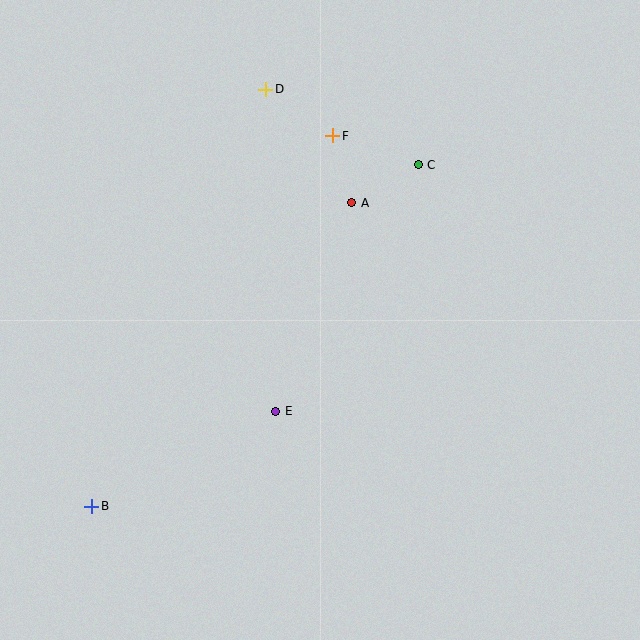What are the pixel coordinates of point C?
Point C is at (418, 165).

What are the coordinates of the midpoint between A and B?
The midpoint between A and B is at (222, 354).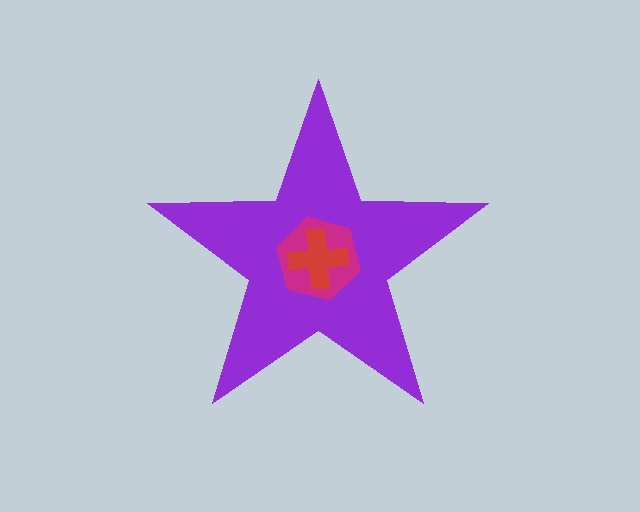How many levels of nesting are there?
3.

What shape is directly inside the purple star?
The magenta hexagon.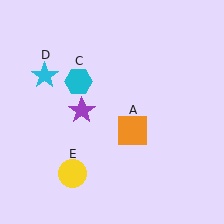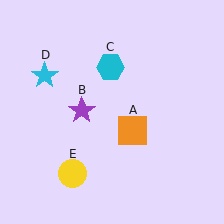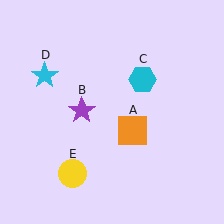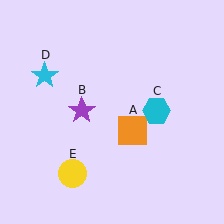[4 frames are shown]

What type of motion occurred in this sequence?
The cyan hexagon (object C) rotated clockwise around the center of the scene.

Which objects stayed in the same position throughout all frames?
Orange square (object A) and purple star (object B) and cyan star (object D) and yellow circle (object E) remained stationary.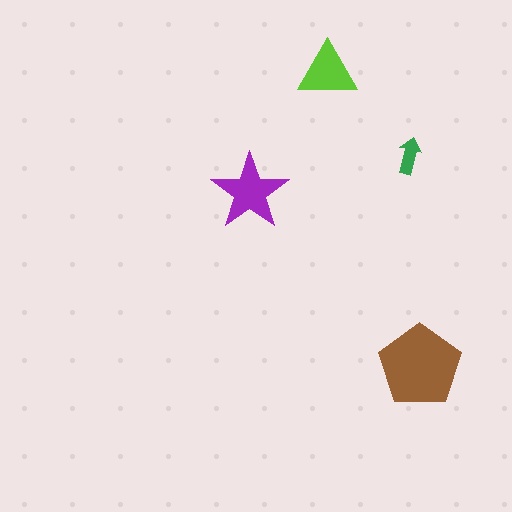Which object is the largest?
The brown pentagon.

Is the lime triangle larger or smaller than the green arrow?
Larger.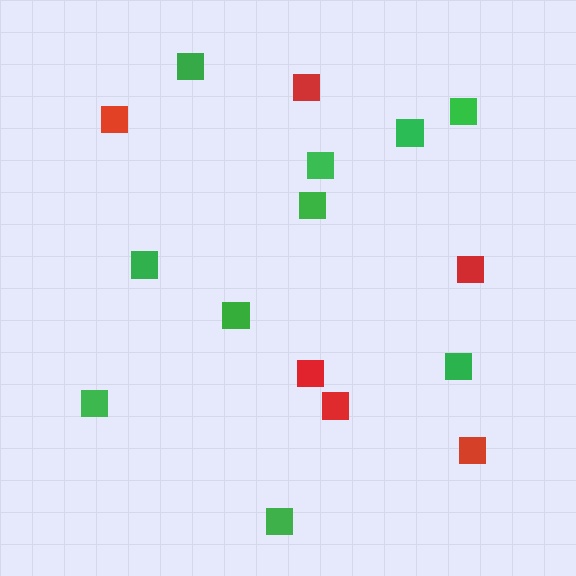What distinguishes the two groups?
There are 2 groups: one group of red squares (6) and one group of green squares (10).